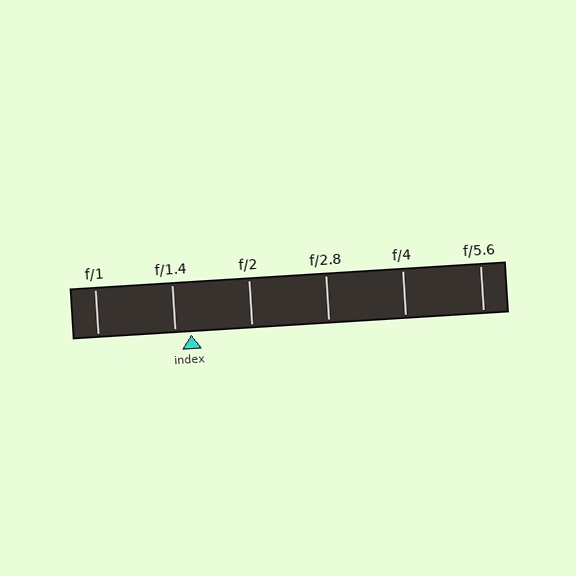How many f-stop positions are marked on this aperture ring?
There are 6 f-stop positions marked.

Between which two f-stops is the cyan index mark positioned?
The index mark is between f/1.4 and f/2.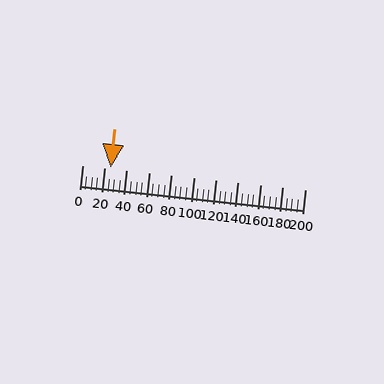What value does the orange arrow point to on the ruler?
The orange arrow points to approximately 25.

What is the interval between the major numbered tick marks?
The major tick marks are spaced 20 units apart.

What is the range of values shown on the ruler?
The ruler shows values from 0 to 200.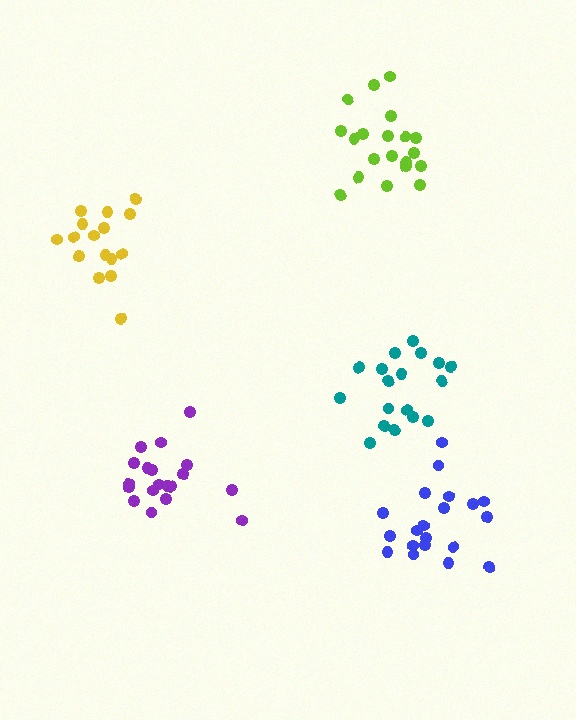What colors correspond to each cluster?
The clusters are colored: blue, teal, yellow, purple, lime.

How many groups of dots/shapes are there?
There are 5 groups.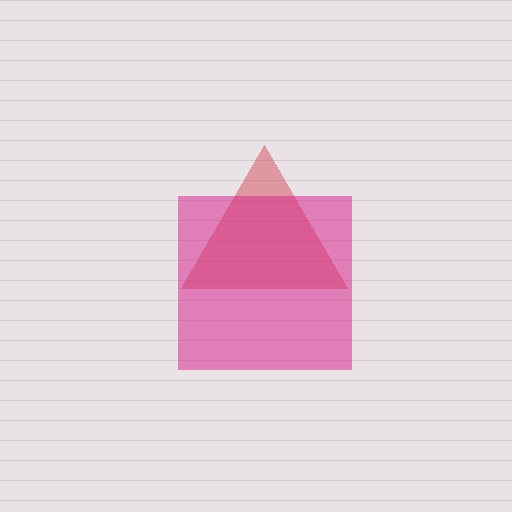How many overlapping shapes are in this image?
There are 2 overlapping shapes in the image.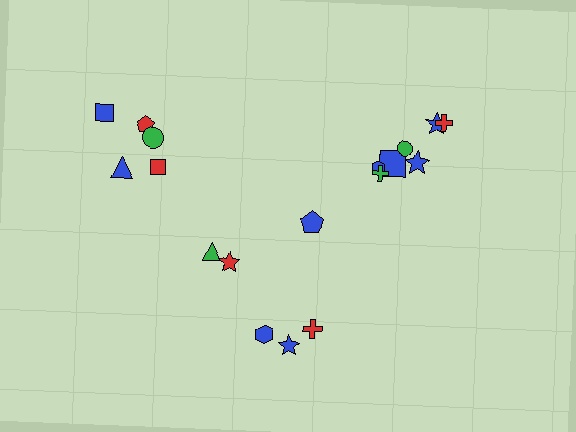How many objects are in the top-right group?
There are 7 objects.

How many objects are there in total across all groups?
There are 18 objects.